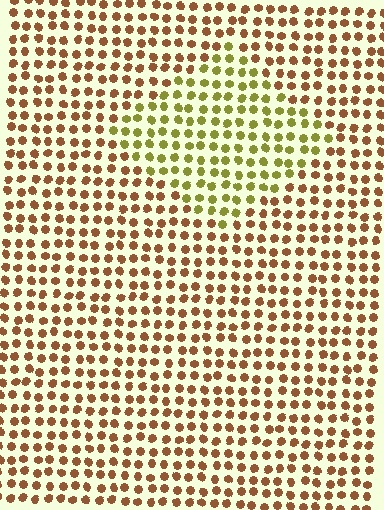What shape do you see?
I see a diamond.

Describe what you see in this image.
The image is filled with small brown elements in a uniform arrangement. A diamond-shaped region is visible where the elements are tinted to a slightly different hue, forming a subtle color boundary.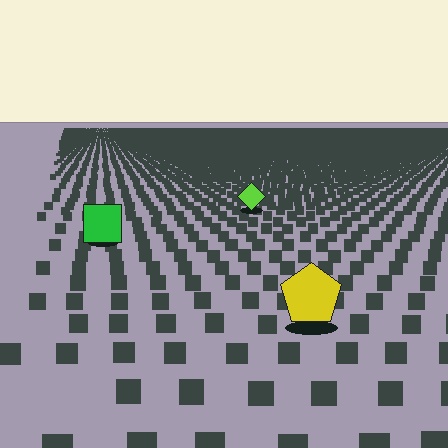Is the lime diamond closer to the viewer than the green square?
No. The green square is closer — you can tell from the texture gradient: the ground texture is coarser near it.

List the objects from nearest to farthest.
From nearest to farthest: the yellow pentagon, the green square, the lime diamond.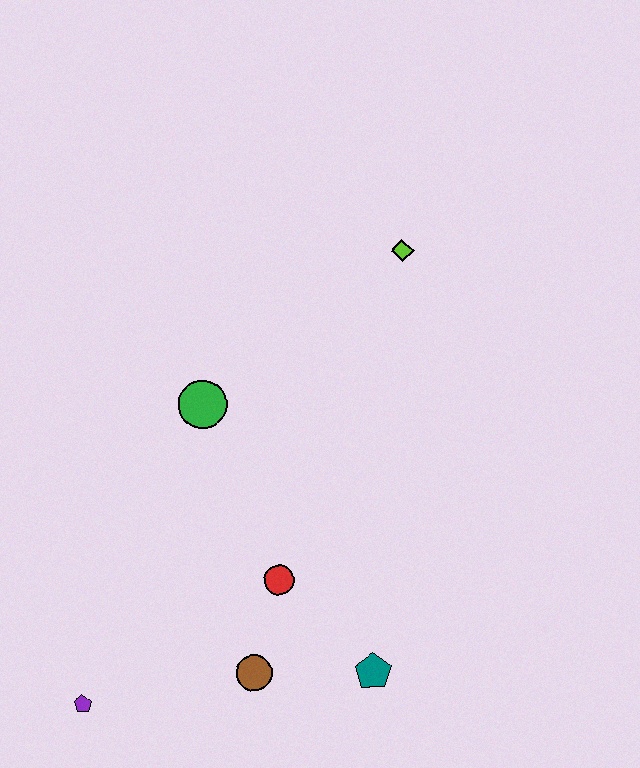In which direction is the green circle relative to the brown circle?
The green circle is above the brown circle.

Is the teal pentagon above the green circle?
No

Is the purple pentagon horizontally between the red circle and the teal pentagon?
No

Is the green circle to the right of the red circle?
No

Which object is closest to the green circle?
The red circle is closest to the green circle.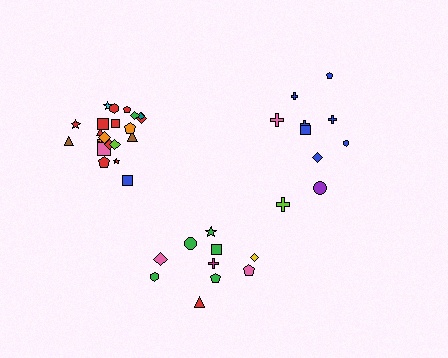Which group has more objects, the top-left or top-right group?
The top-left group.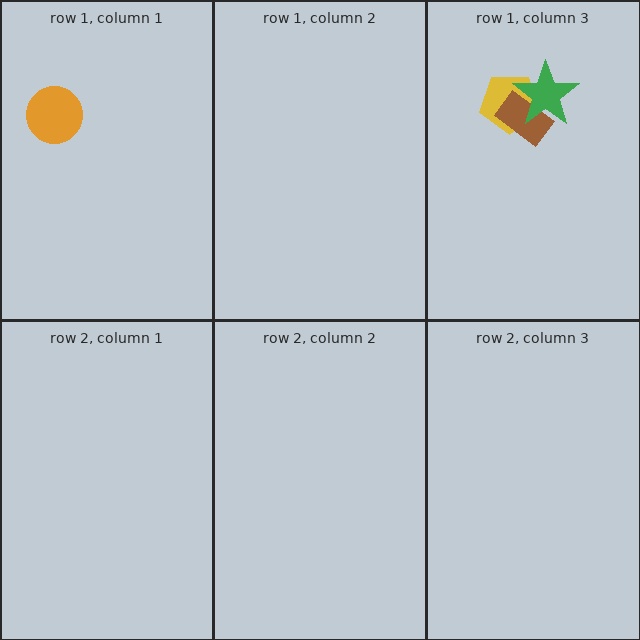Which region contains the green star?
The row 1, column 3 region.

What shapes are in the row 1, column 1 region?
The orange circle.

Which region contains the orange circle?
The row 1, column 1 region.